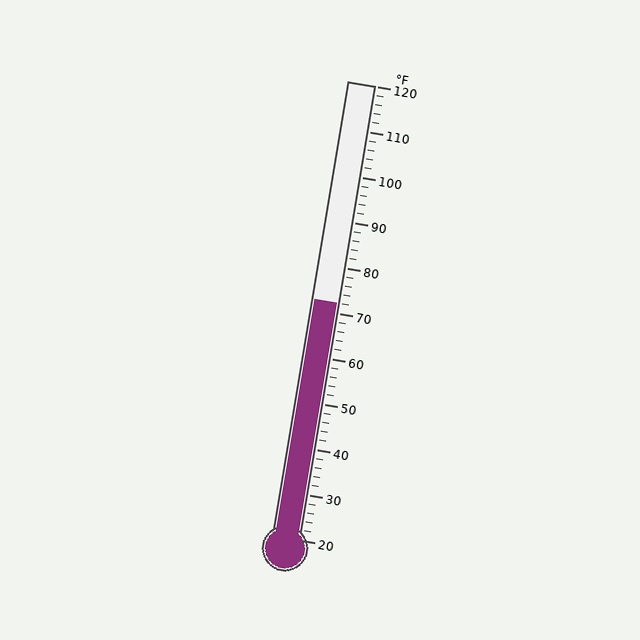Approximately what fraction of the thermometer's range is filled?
The thermometer is filled to approximately 50% of its range.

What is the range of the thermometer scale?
The thermometer scale ranges from 20°F to 120°F.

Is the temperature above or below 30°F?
The temperature is above 30°F.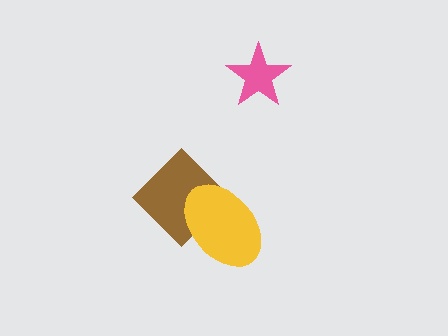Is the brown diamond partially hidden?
Yes, it is partially covered by another shape.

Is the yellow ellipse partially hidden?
No, no other shape covers it.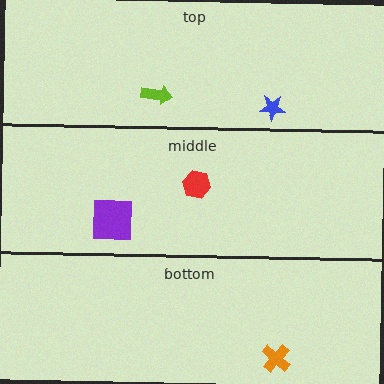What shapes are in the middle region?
The red hexagon, the purple square.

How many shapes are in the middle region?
2.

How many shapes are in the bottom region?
1.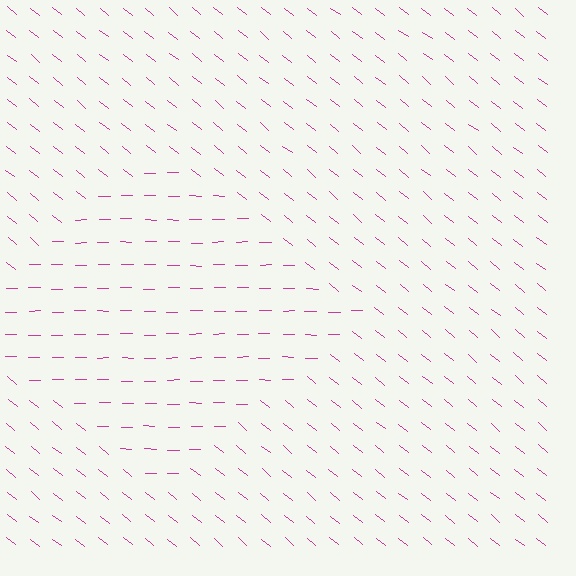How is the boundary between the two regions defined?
The boundary is defined purely by a change in line orientation (approximately 39 degrees difference). All lines are the same color and thickness.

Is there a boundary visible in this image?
Yes, there is a texture boundary formed by a change in line orientation.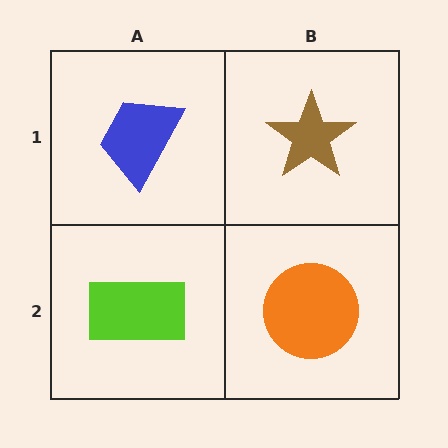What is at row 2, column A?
A lime rectangle.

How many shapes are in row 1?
2 shapes.